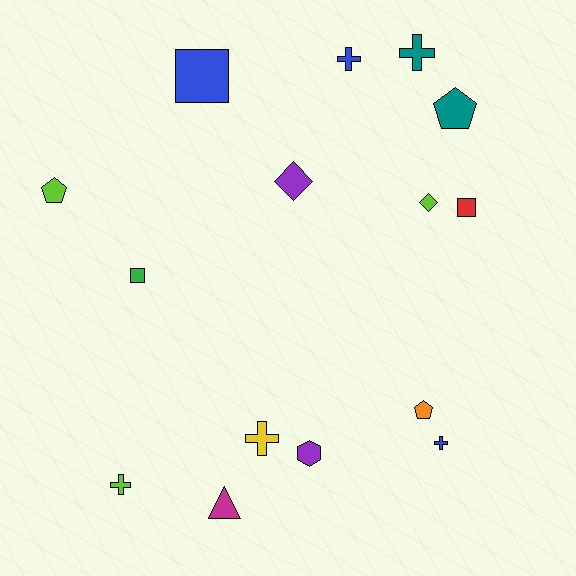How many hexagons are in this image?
There is 1 hexagon.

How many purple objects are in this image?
There are 2 purple objects.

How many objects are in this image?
There are 15 objects.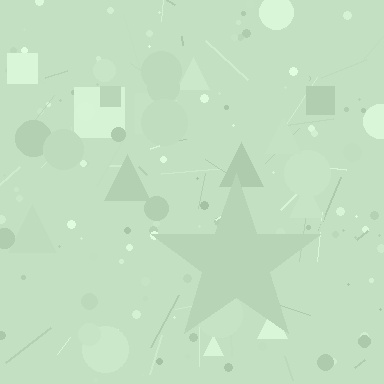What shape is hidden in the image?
A star is hidden in the image.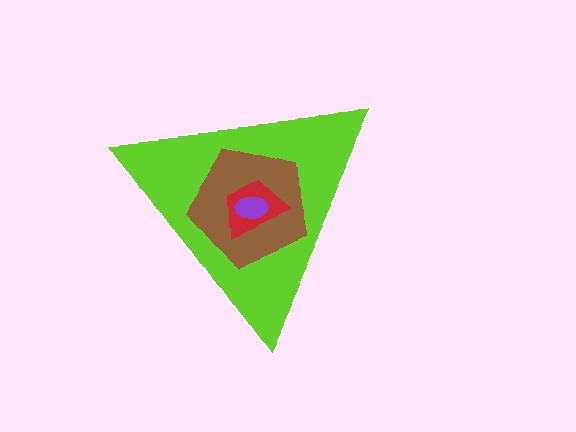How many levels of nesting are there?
4.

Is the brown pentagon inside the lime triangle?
Yes.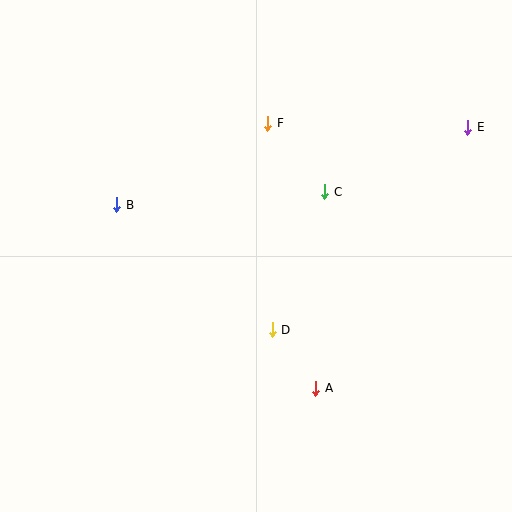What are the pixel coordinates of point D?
Point D is at (272, 330).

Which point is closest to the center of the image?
Point D at (272, 330) is closest to the center.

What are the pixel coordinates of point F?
Point F is at (268, 123).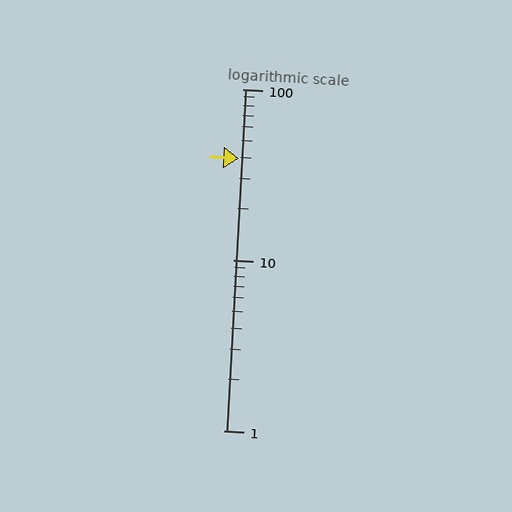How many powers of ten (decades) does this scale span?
The scale spans 2 decades, from 1 to 100.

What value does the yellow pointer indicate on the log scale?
The pointer indicates approximately 39.